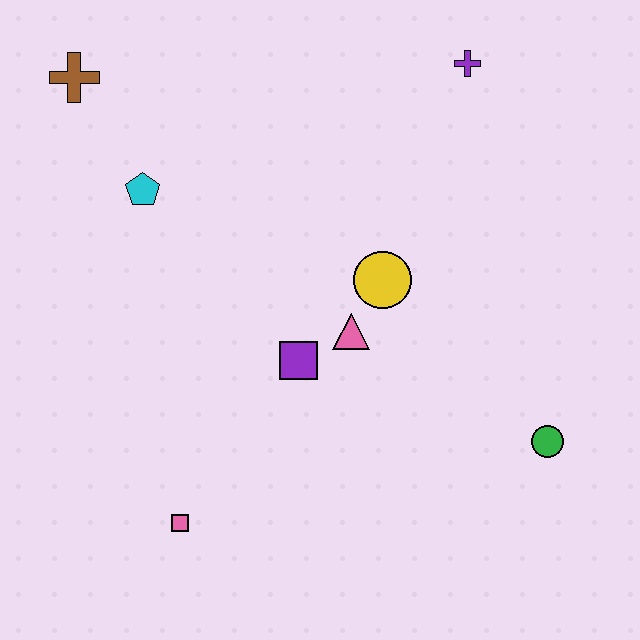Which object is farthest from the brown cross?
The green circle is farthest from the brown cross.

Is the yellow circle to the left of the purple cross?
Yes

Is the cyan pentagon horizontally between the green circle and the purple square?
No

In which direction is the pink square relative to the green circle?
The pink square is to the left of the green circle.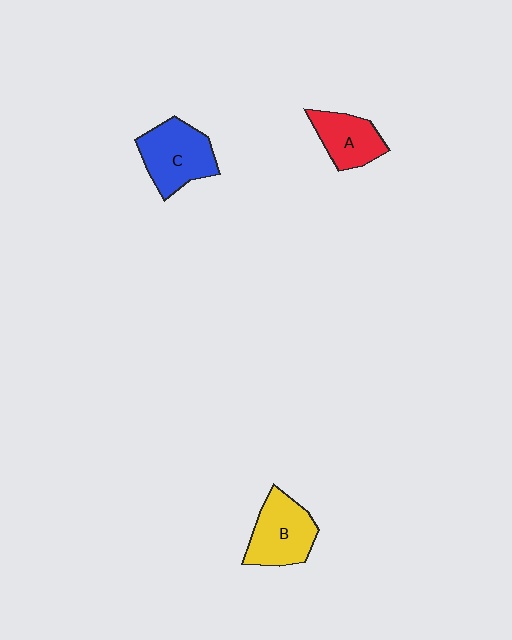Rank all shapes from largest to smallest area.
From largest to smallest: C (blue), B (yellow), A (red).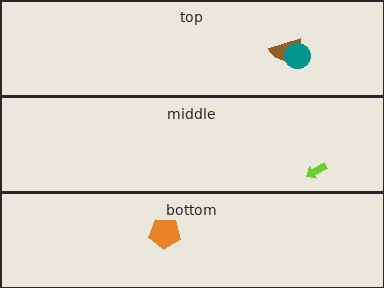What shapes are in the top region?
The brown semicircle, the teal circle.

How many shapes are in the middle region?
1.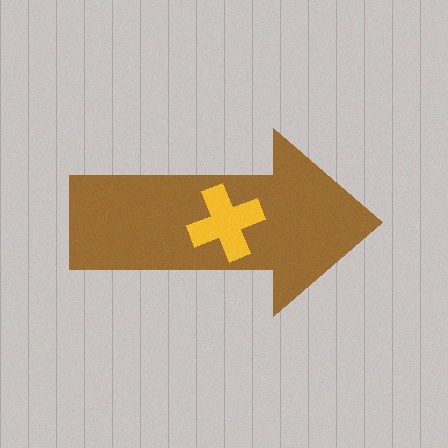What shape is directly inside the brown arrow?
The yellow cross.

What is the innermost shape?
The yellow cross.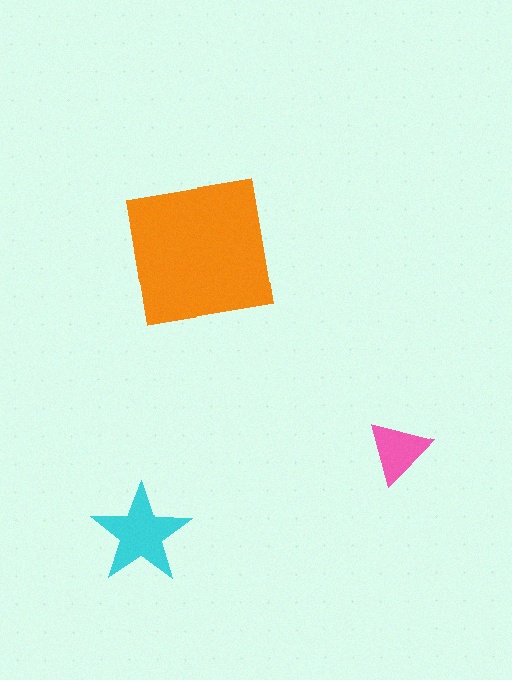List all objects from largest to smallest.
The orange square, the cyan star, the pink triangle.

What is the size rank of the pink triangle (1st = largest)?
3rd.